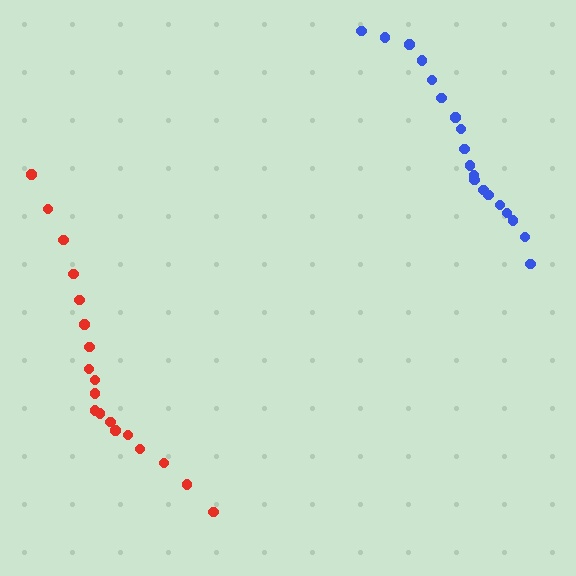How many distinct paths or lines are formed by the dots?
There are 2 distinct paths.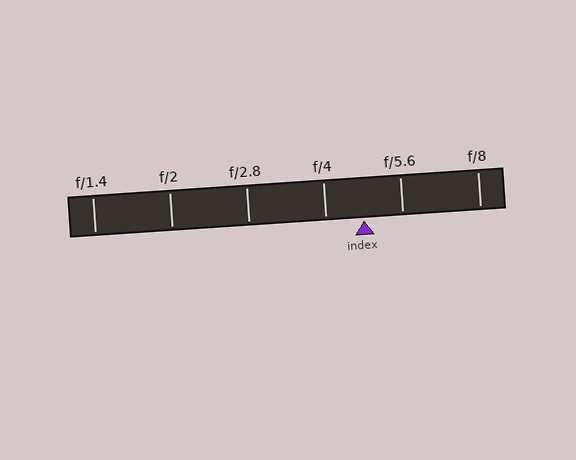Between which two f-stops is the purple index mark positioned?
The index mark is between f/4 and f/5.6.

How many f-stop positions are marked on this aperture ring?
There are 6 f-stop positions marked.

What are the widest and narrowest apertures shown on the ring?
The widest aperture shown is f/1.4 and the narrowest is f/8.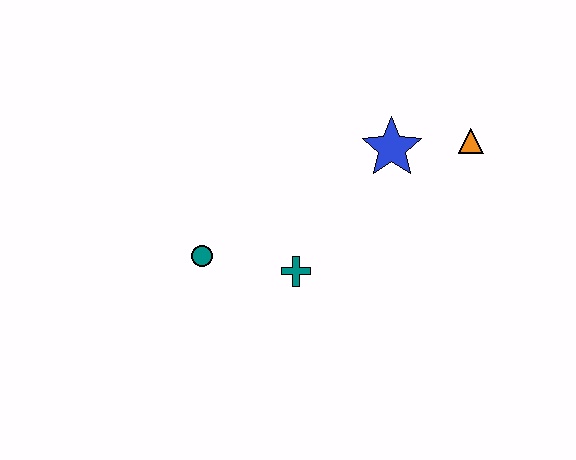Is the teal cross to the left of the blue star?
Yes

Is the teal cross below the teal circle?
Yes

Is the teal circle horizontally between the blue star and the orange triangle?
No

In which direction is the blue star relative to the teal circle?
The blue star is to the right of the teal circle.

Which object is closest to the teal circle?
The teal cross is closest to the teal circle.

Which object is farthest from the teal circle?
The orange triangle is farthest from the teal circle.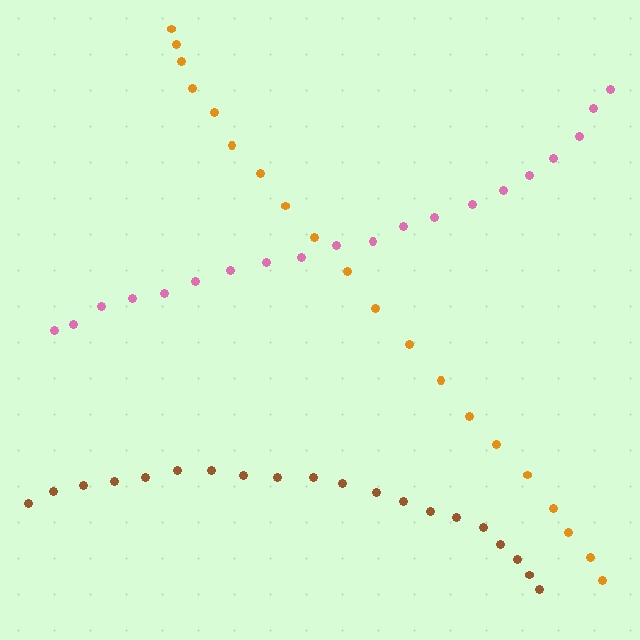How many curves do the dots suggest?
There are 3 distinct paths.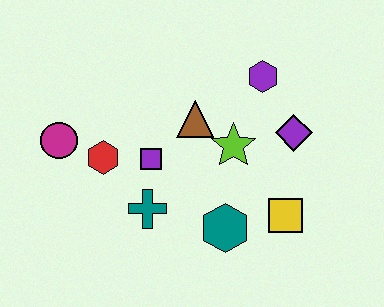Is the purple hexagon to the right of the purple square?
Yes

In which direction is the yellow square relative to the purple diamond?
The yellow square is below the purple diamond.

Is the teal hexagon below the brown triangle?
Yes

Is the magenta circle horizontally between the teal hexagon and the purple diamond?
No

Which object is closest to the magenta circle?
The red hexagon is closest to the magenta circle.